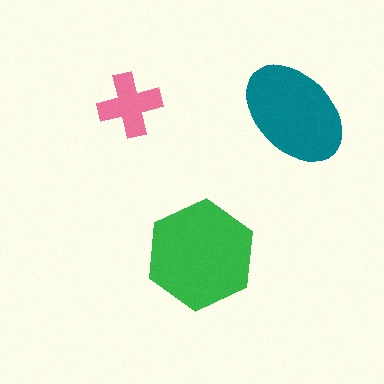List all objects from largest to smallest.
The green hexagon, the teal ellipse, the pink cross.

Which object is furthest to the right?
The teal ellipse is rightmost.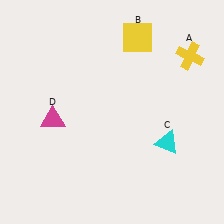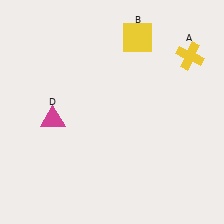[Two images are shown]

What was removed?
The cyan triangle (C) was removed in Image 2.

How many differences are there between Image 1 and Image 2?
There is 1 difference between the two images.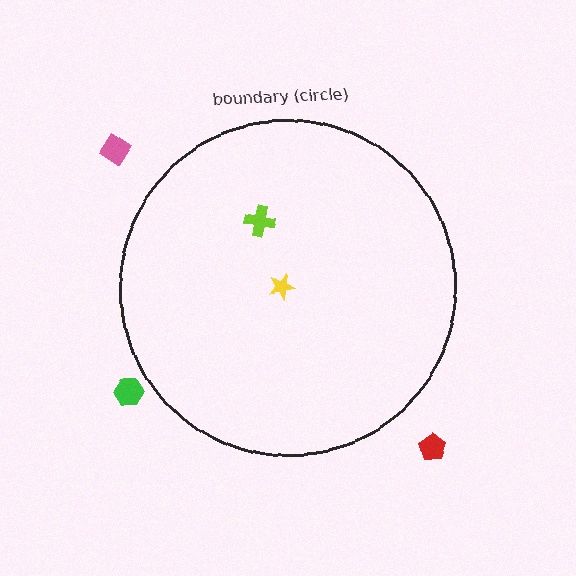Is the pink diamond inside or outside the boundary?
Outside.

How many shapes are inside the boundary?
2 inside, 3 outside.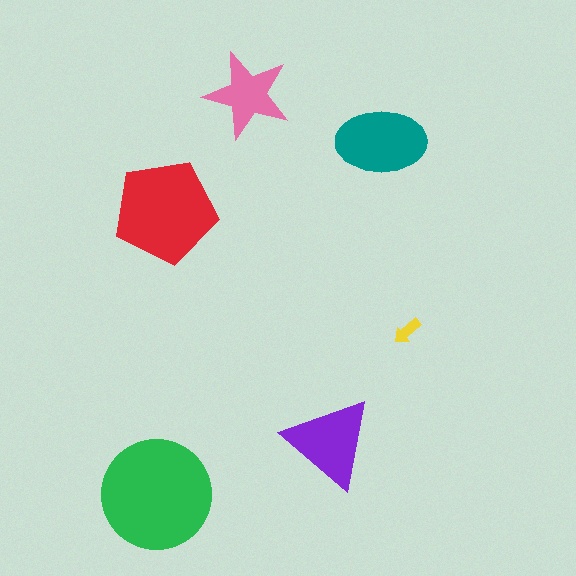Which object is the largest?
The green circle.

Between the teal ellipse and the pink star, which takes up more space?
The teal ellipse.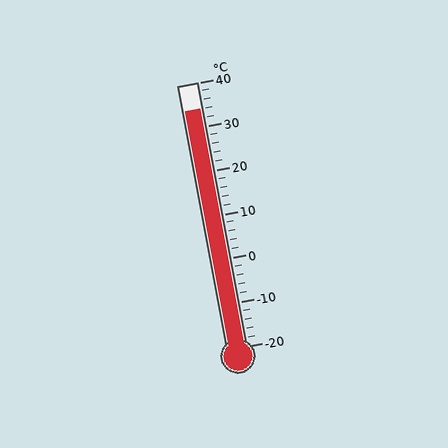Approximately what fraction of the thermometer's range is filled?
The thermometer is filled to approximately 90% of its range.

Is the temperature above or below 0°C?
The temperature is above 0°C.